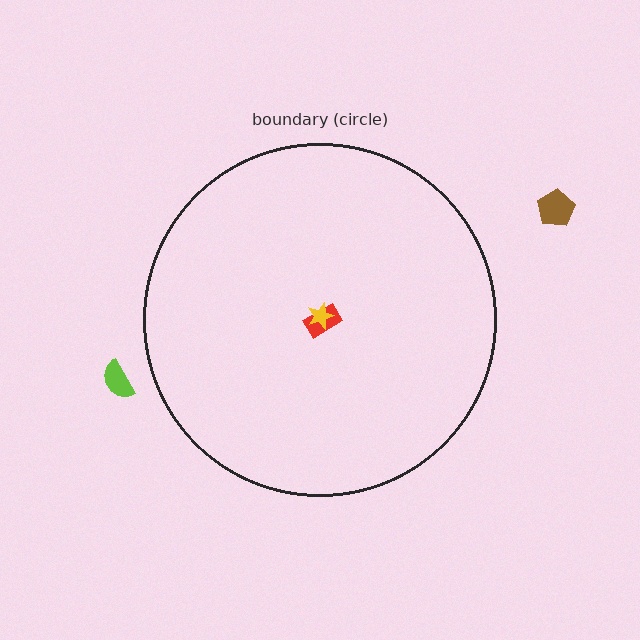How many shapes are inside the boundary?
2 inside, 2 outside.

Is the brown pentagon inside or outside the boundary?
Outside.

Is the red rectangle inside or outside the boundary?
Inside.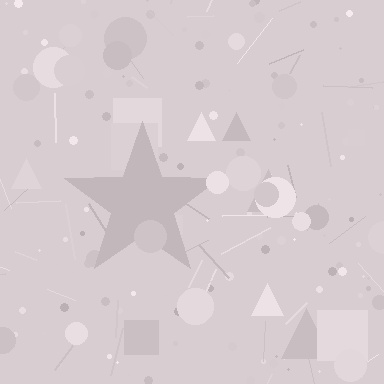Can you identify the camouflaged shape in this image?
The camouflaged shape is a star.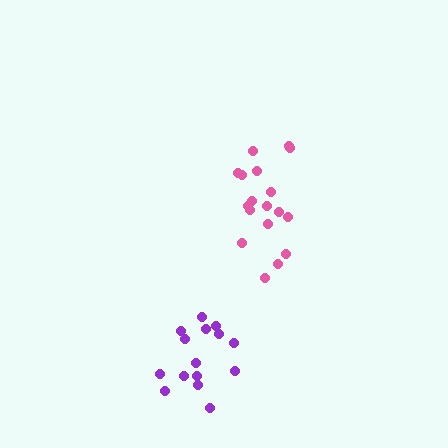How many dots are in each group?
Group 1: 18 dots, Group 2: 15 dots (33 total).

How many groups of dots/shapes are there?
There are 2 groups.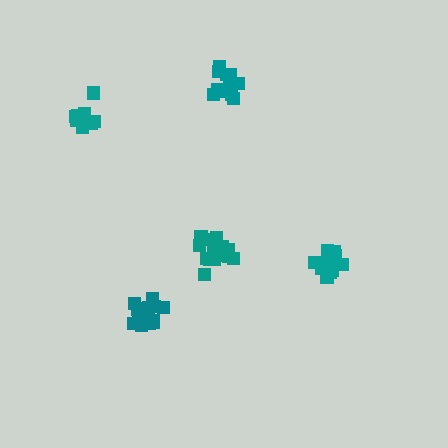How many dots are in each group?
Group 1: 11 dots, Group 2: 11 dots, Group 3: 17 dots, Group 4: 13 dots, Group 5: 15 dots (67 total).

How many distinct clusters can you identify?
There are 5 distinct clusters.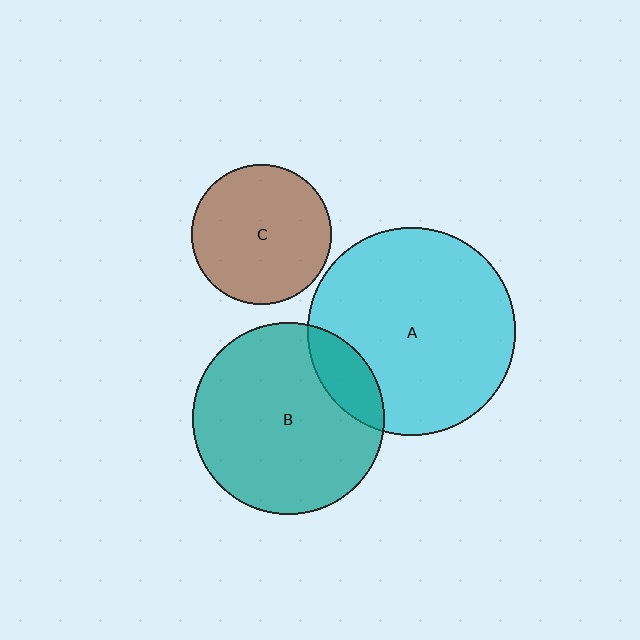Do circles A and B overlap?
Yes.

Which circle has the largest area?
Circle A (cyan).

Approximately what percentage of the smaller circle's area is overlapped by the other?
Approximately 15%.